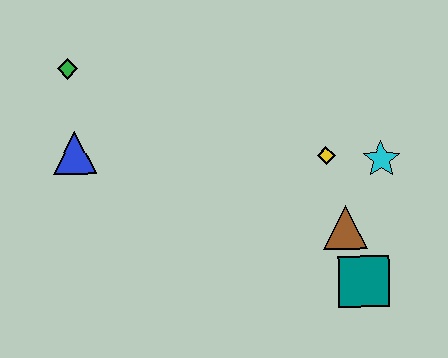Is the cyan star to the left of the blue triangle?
No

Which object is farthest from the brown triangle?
The green diamond is farthest from the brown triangle.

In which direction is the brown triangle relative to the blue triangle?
The brown triangle is to the right of the blue triangle.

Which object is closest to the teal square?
The brown triangle is closest to the teal square.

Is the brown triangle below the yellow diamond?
Yes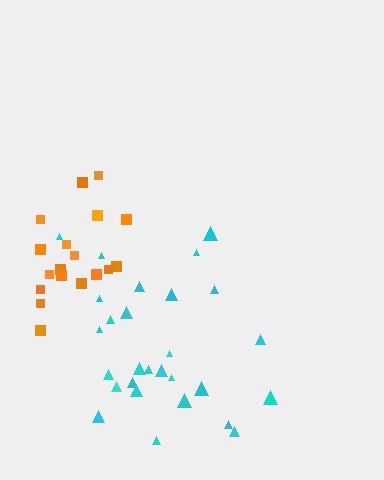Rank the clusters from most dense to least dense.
orange, cyan.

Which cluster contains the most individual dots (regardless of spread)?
Cyan (28).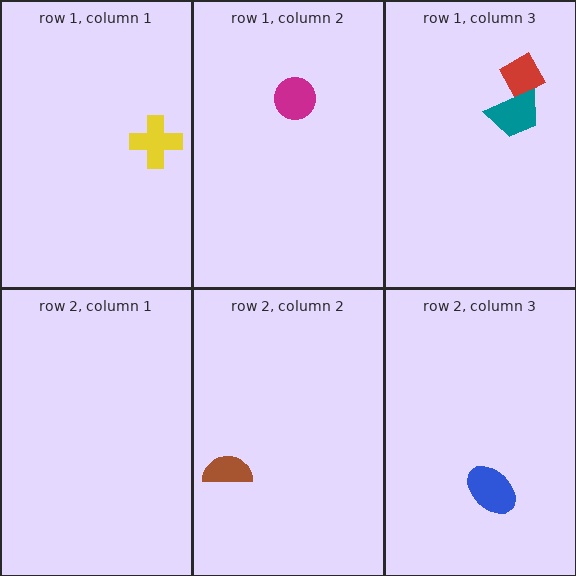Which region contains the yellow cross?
The row 1, column 1 region.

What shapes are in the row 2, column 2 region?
The brown semicircle.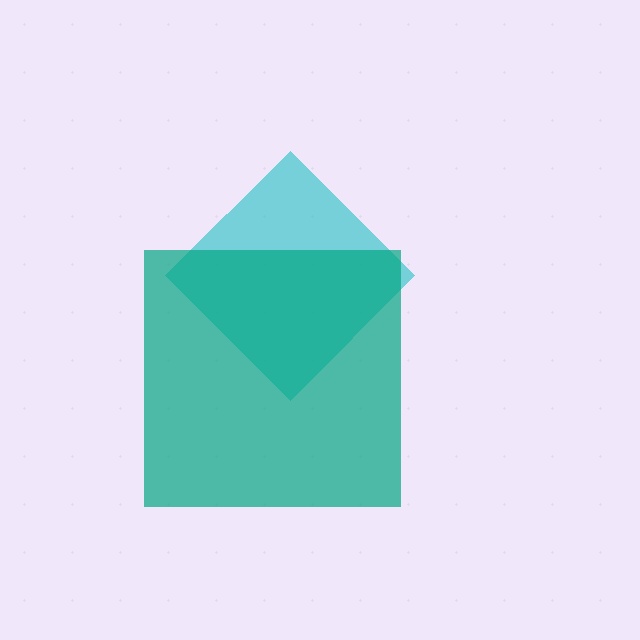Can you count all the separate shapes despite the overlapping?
Yes, there are 2 separate shapes.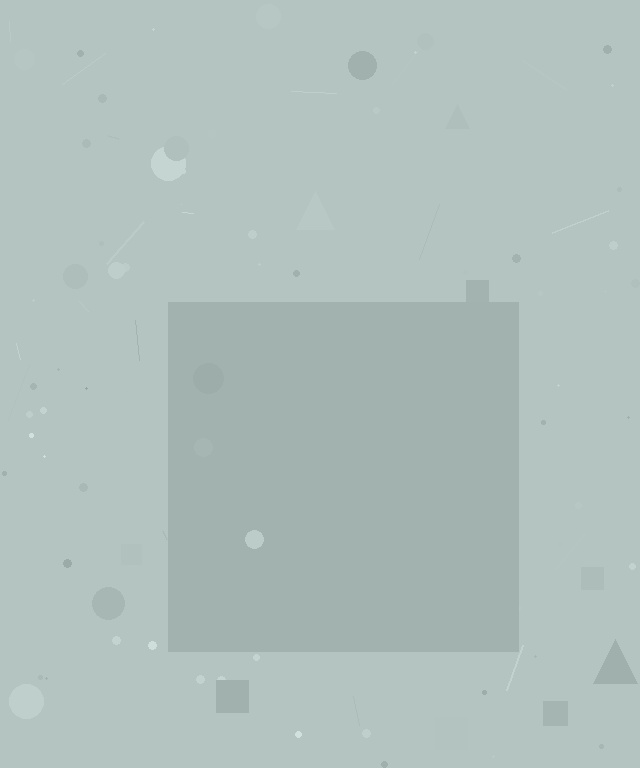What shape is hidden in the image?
A square is hidden in the image.